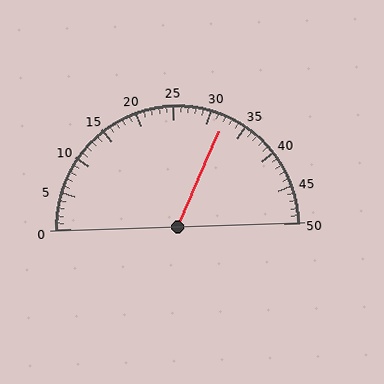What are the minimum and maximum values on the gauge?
The gauge ranges from 0 to 50.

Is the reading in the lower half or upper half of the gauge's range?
The reading is in the upper half of the range (0 to 50).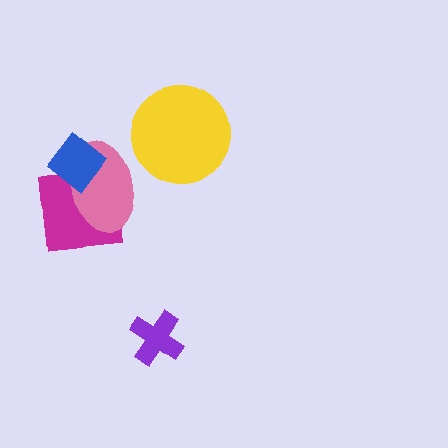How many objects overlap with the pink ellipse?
2 objects overlap with the pink ellipse.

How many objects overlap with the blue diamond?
2 objects overlap with the blue diamond.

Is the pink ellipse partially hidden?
Yes, it is partially covered by another shape.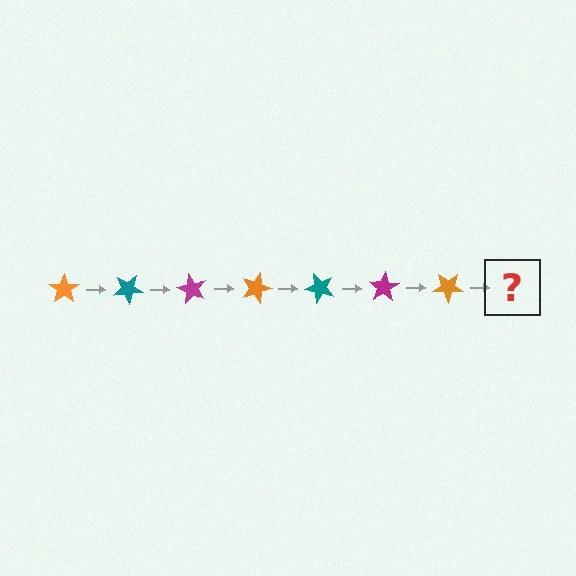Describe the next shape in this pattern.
It should be a teal star, rotated 210 degrees from the start.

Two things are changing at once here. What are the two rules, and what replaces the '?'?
The two rules are that it rotates 30 degrees each step and the color cycles through orange, teal, and magenta. The '?' should be a teal star, rotated 210 degrees from the start.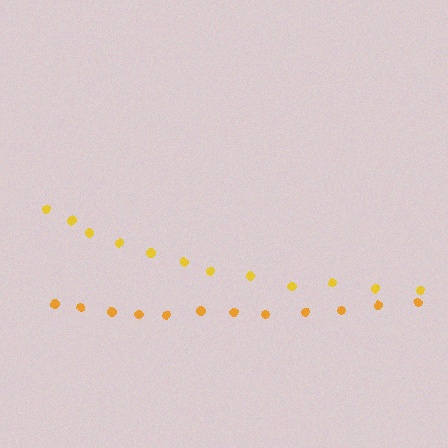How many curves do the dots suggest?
There are 2 distinct paths.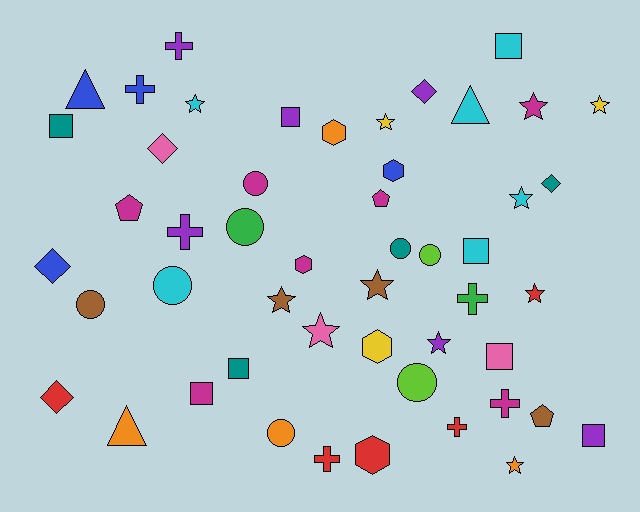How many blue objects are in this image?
There are 4 blue objects.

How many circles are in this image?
There are 8 circles.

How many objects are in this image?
There are 50 objects.